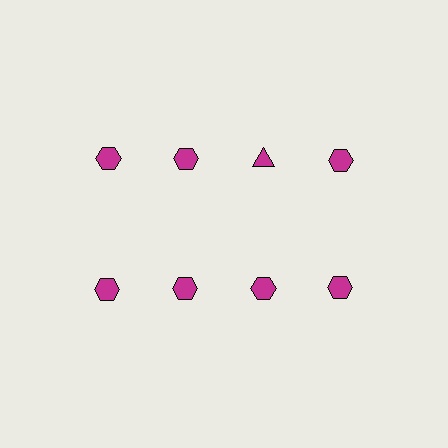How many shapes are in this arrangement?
There are 8 shapes arranged in a grid pattern.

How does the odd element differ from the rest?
It has a different shape: triangle instead of hexagon.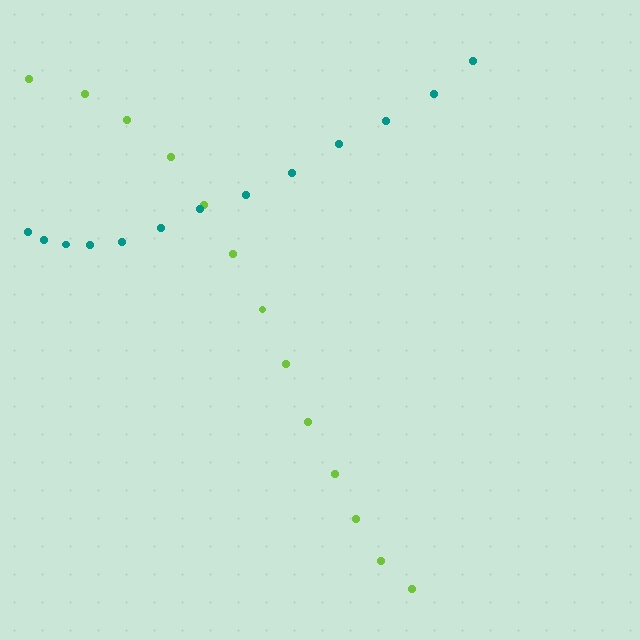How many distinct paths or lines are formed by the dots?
There are 2 distinct paths.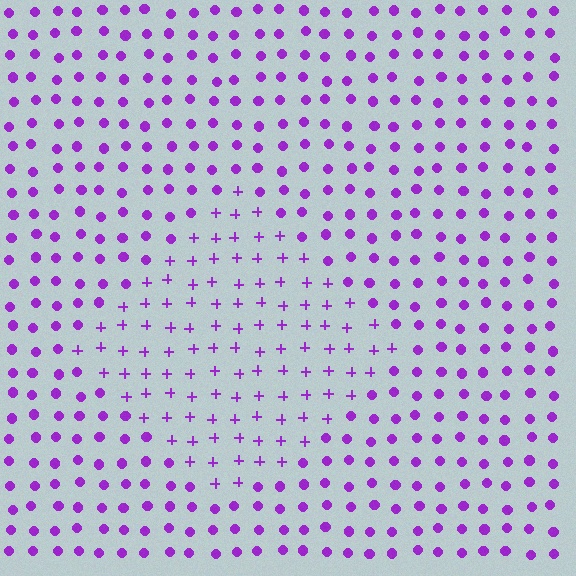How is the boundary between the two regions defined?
The boundary is defined by a change in element shape: plus signs inside vs. circles outside. All elements share the same color and spacing.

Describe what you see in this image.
The image is filled with small purple elements arranged in a uniform grid. A diamond-shaped region contains plus signs, while the surrounding area contains circles. The boundary is defined purely by the change in element shape.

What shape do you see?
I see a diamond.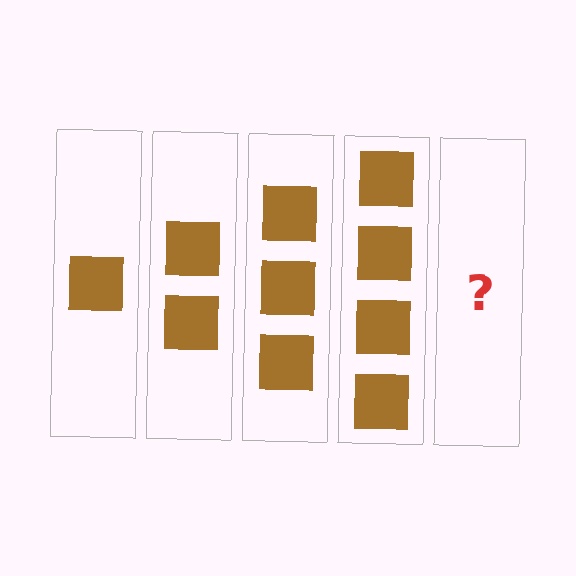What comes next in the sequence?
The next element should be 5 squares.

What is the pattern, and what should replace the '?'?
The pattern is that each step adds one more square. The '?' should be 5 squares.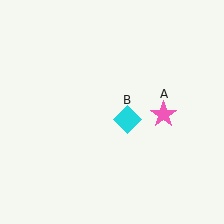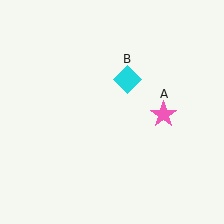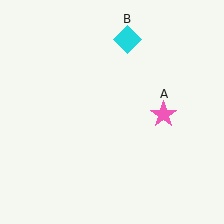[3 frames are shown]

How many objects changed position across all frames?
1 object changed position: cyan diamond (object B).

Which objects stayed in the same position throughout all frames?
Pink star (object A) remained stationary.